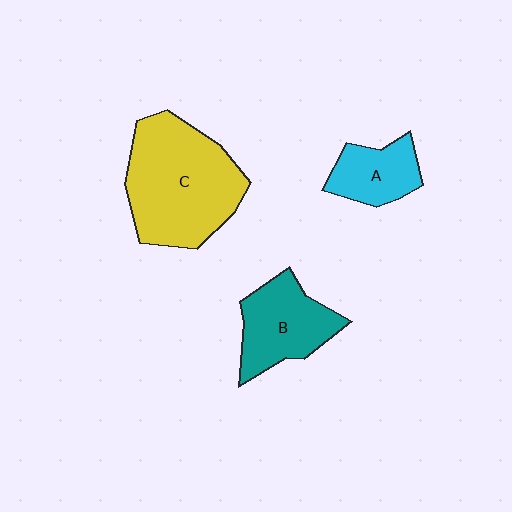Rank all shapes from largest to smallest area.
From largest to smallest: C (yellow), B (teal), A (cyan).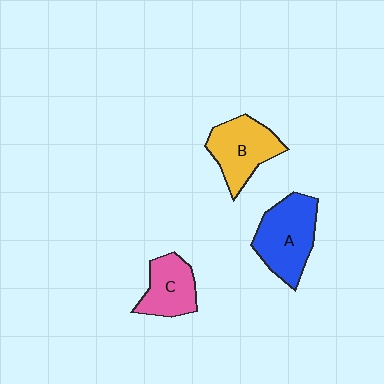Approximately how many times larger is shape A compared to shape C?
Approximately 1.4 times.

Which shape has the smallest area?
Shape C (pink).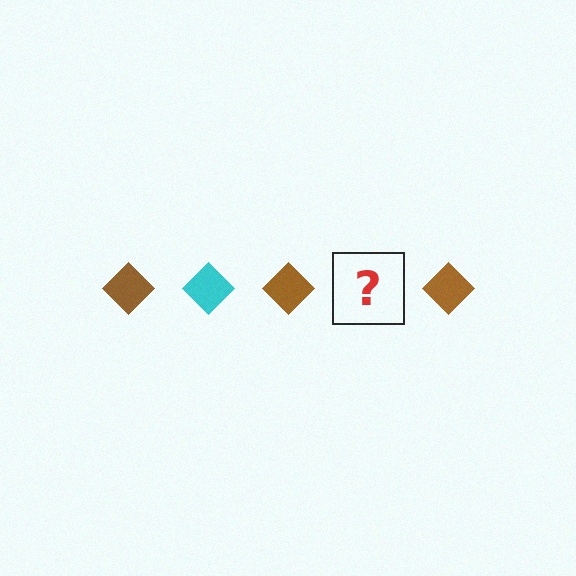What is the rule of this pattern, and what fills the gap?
The rule is that the pattern cycles through brown, cyan diamonds. The gap should be filled with a cyan diamond.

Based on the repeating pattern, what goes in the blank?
The blank should be a cyan diamond.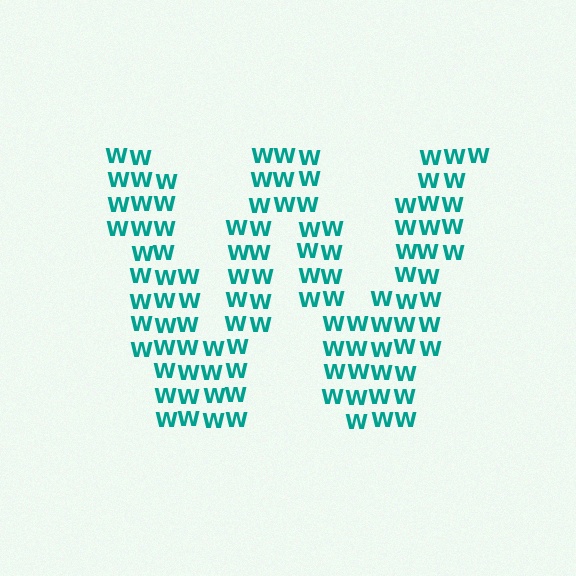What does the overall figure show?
The overall figure shows the letter W.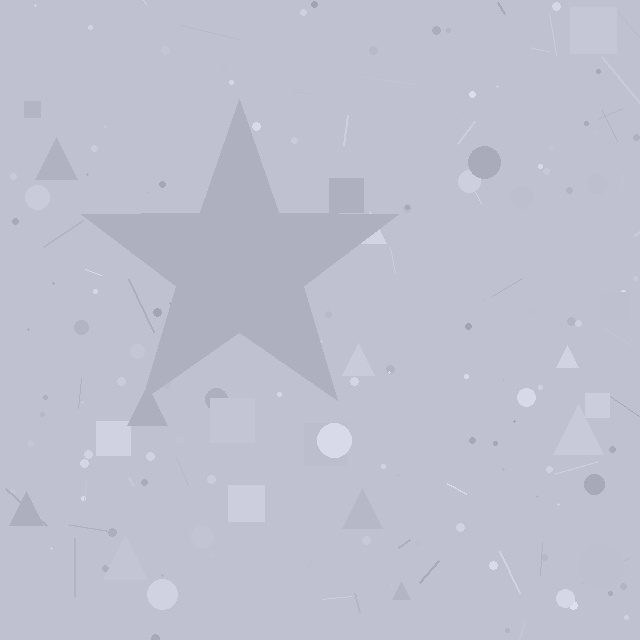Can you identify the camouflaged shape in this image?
The camouflaged shape is a star.